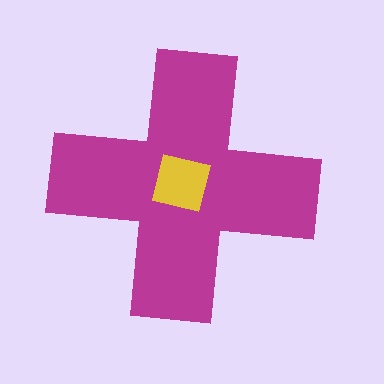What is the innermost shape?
The yellow square.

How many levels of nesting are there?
2.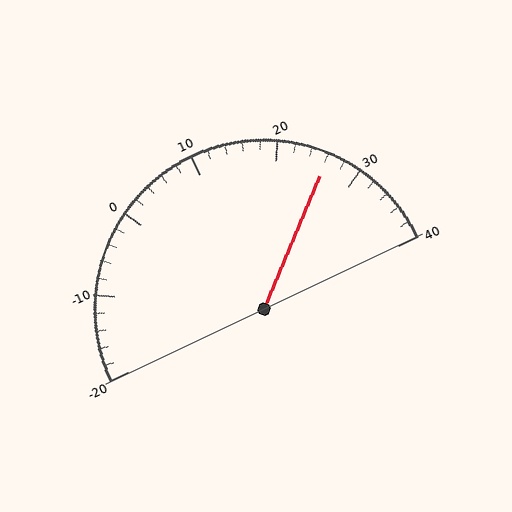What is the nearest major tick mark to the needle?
The nearest major tick mark is 30.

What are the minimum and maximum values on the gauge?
The gauge ranges from -20 to 40.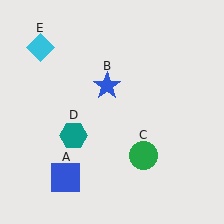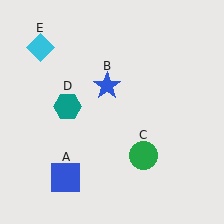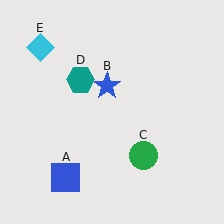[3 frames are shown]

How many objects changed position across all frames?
1 object changed position: teal hexagon (object D).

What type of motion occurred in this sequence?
The teal hexagon (object D) rotated clockwise around the center of the scene.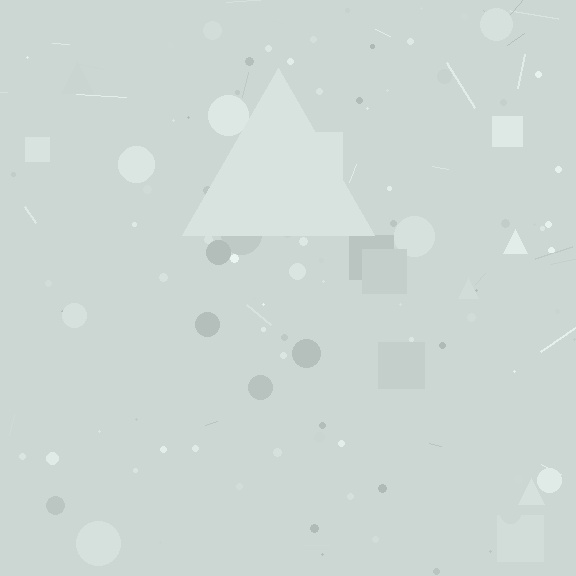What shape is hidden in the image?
A triangle is hidden in the image.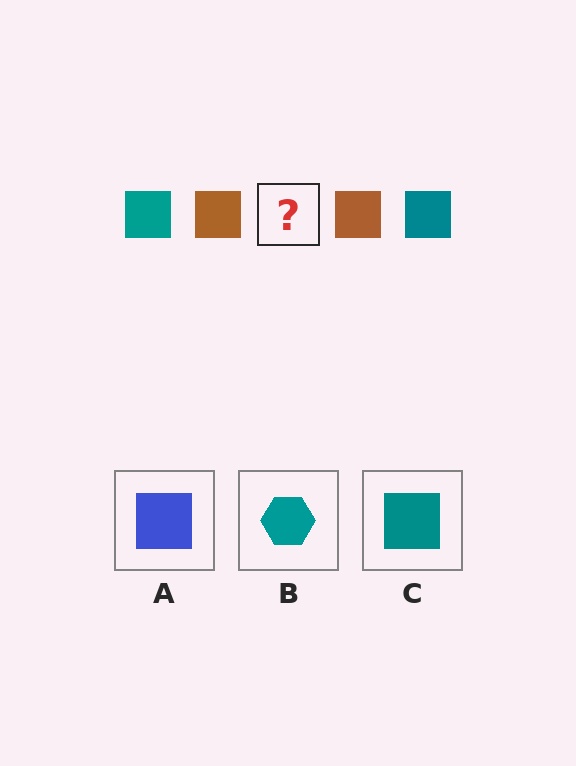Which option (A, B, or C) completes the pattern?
C.